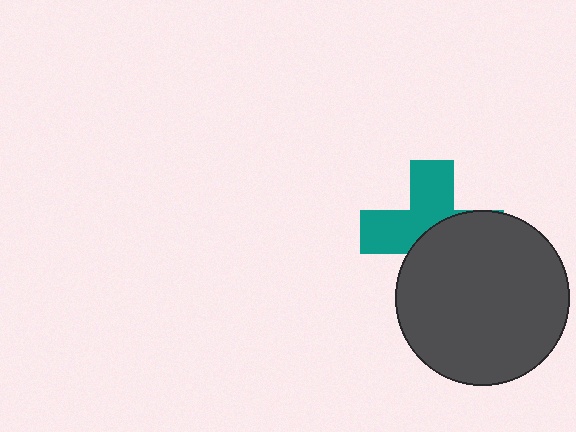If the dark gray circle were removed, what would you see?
You would see the complete teal cross.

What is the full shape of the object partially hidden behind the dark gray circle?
The partially hidden object is a teal cross.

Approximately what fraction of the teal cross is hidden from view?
Roughly 51% of the teal cross is hidden behind the dark gray circle.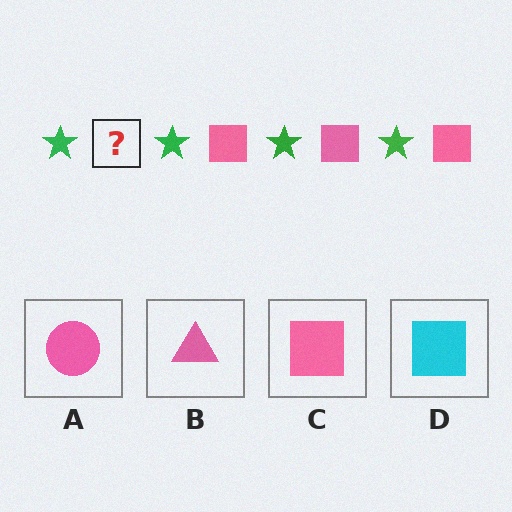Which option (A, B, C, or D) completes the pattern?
C.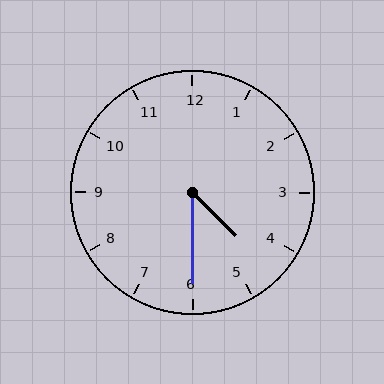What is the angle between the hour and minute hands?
Approximately 45 degrees.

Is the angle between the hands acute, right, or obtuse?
It is acute.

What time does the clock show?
4:30.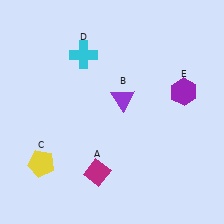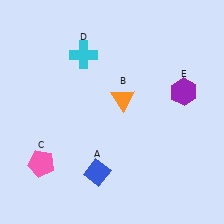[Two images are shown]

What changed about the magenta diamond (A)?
In Image 1, A is magenta. In Image 2, it changed to blue.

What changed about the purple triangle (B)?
In Image 1, B is purple. In Image 2, it changed to orange.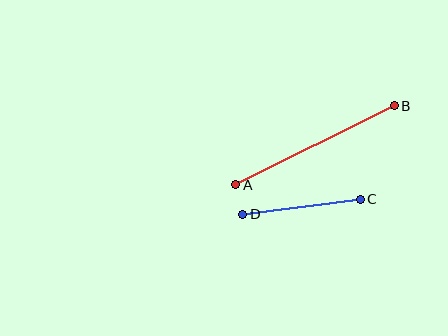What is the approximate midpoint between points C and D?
The midpoint is at approximately (302, 207) pixels.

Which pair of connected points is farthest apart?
Points A and B are farthest apart.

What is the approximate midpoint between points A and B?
The midpoint is at approximately (315, 145) pixels.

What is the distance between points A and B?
The distance is approximately 177 pixels.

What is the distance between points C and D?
The distance is approximately 119 pixels.